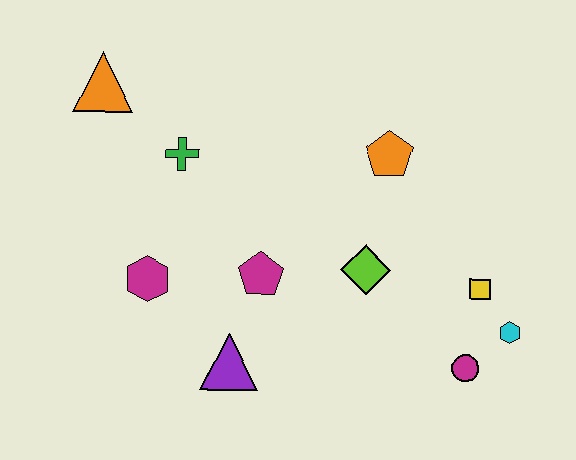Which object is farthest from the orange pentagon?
The orange triangle is farthest from the orange pentagon.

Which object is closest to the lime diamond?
The magenta pentagon is closest to the lime diamond.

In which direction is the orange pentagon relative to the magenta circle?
The orange pentagon is above the magenta circle.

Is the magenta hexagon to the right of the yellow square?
No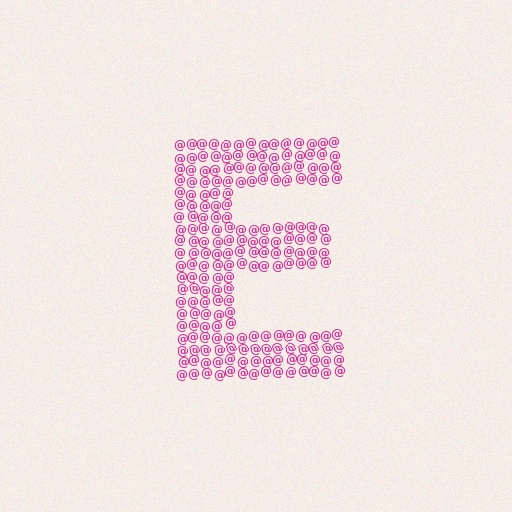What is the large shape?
The large shape is the letter E.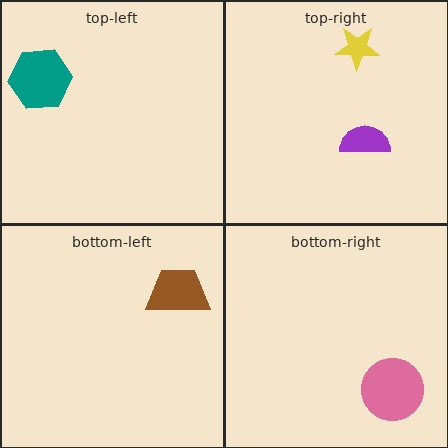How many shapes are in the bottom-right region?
1.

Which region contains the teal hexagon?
The top-left region.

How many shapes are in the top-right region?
2.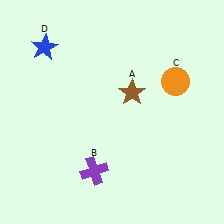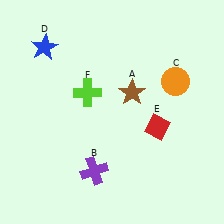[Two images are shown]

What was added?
A red diamond (E), a lime cross (F) were added in Image 2.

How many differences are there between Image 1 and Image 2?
There are 2 differences between the two images.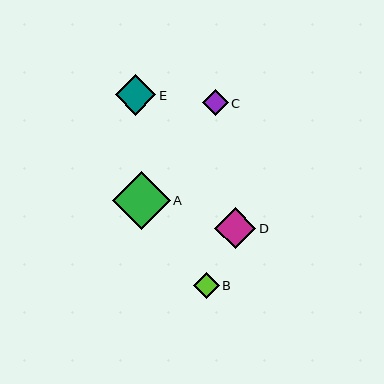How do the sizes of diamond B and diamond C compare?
Diamond B and diamond C are approximately the same size.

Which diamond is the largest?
Diamond A is the largest with a size of approximately 58 pixels.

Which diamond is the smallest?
Diamond C is the smallest with a size of approximately 26 pixels.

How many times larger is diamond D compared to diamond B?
Diamond D is approximately 1.6 times the size of diamond B.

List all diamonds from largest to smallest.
From largest to smallest: A, D, E, B, C.